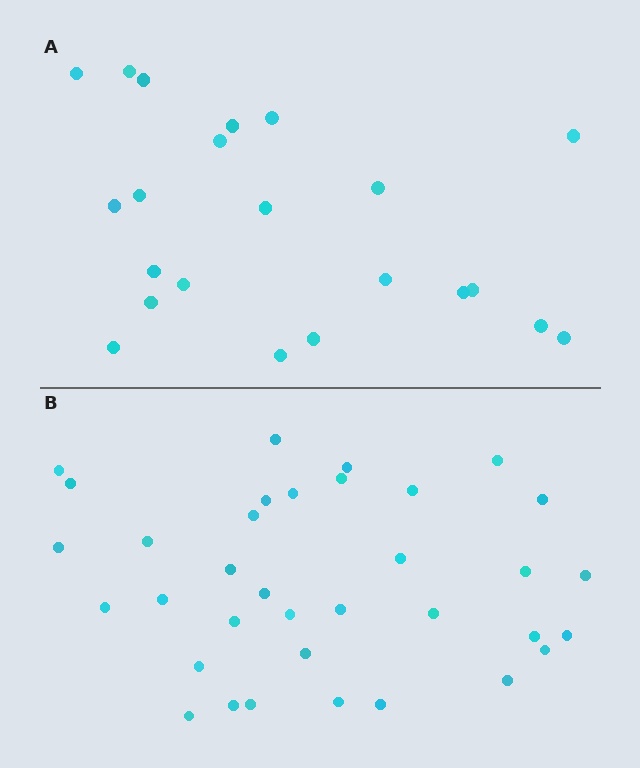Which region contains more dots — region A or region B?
Region B (the bottom region) has more dots.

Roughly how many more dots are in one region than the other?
Region B has approximately 15 more dots than region A.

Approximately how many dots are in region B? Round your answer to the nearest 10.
About 40 dots. (The exact count is 35, which rounds to 40.)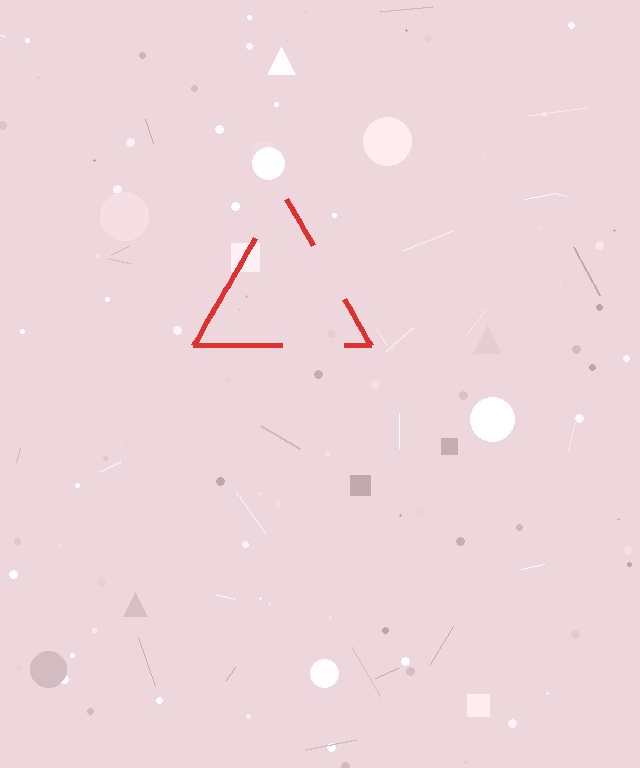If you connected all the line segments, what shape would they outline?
They would outline a triangle.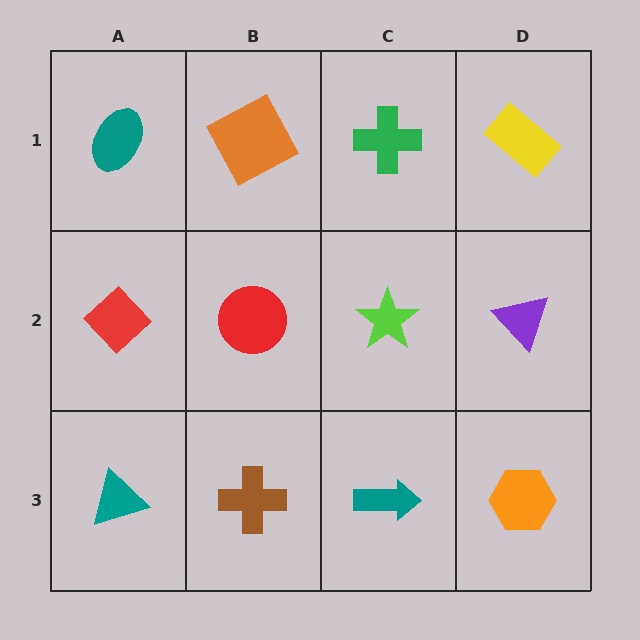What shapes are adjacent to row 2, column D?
A yellow rectangle (row 1, column D), an orange hexagon (row 3, column D), a lime star (row 2, column C).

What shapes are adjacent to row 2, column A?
A teal ellipse (row 1, column A), a teal triangle (row 3, column A), a red circle (row 2, column B).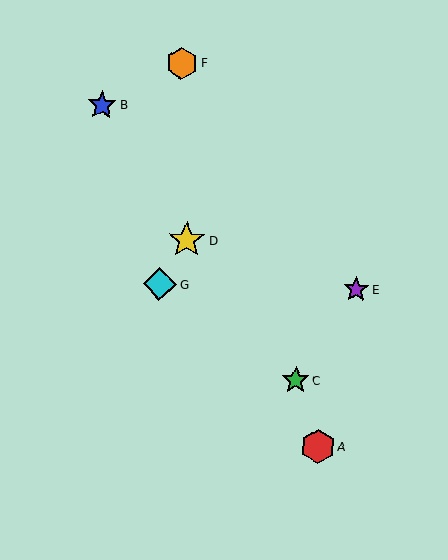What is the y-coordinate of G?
Object G is at y≈284.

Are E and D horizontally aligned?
No, E is at y≈289 and D is at y≈240.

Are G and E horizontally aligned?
Yes, both are at y≈284.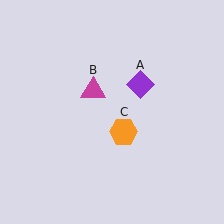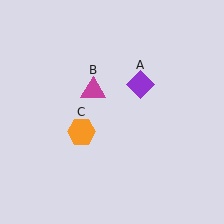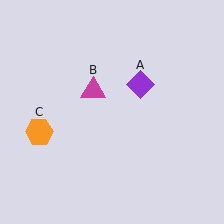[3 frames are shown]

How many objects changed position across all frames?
1 object changed position: orange hexagon (object C).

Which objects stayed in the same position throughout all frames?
Purple diamond (object A) and magenta triangle (object B) remained stationary.